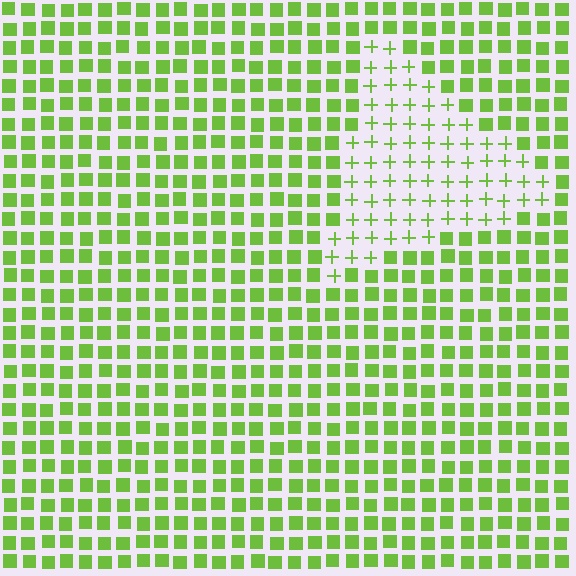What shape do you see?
I see a triangle.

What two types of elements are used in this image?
The image uses plus signs inside the triangle region and squares outside it.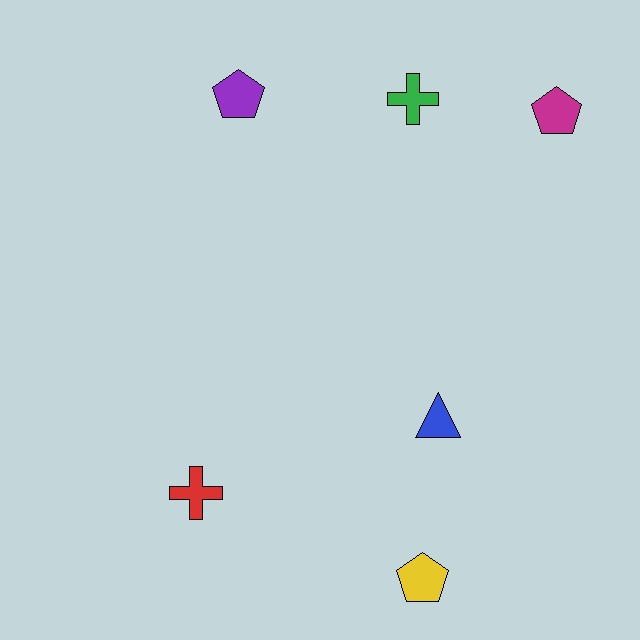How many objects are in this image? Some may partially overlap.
There are 6 objects.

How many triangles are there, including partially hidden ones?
There is 1 triangle.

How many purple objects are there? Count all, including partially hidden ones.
There is 1 purple object.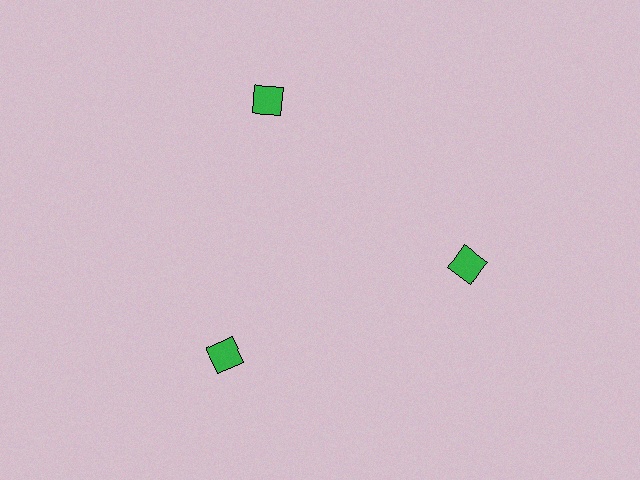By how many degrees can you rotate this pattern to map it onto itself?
The pattern maps onto itself every 120 degrees of rotation.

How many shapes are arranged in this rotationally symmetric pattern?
There are 3 shapes, arranged in 3 groups of 1.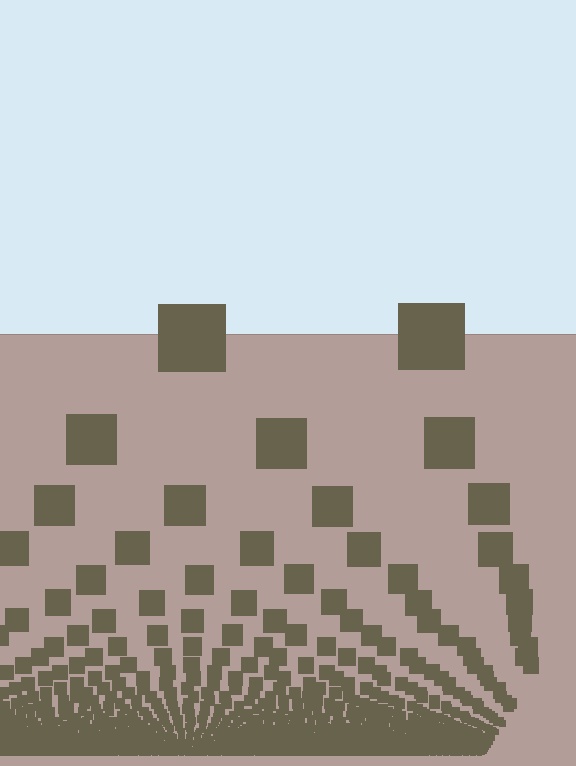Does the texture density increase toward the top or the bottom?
Density increases toward the bottom.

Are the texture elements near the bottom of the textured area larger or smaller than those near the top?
Smaller. The gradient is inverted — elements near the bottom are smaller and denser.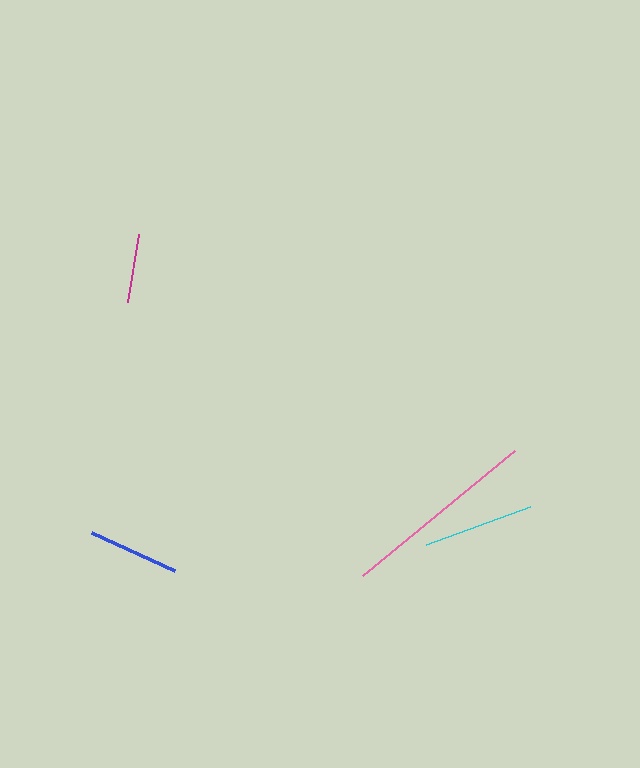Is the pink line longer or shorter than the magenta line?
The pink line is longer than the magenta line.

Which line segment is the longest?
The pink line is the longest at approximately 197 pixels.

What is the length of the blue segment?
The blue segment is approximately 90 pixels long.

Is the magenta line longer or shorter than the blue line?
The blue line is longer than the magenta line.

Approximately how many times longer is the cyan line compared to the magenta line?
The cyan line is approximately 1.6 times the length of the magenta line.